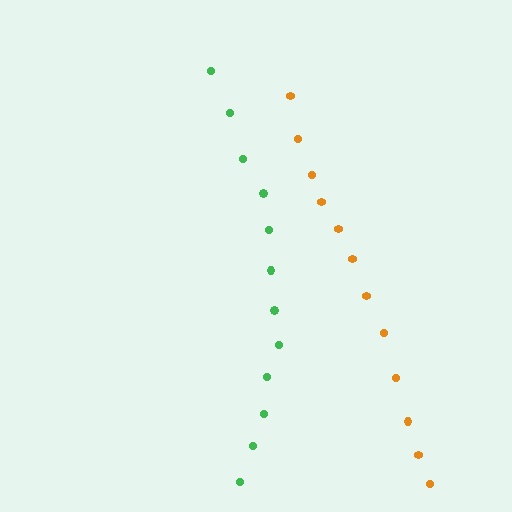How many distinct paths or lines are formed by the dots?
There are 2 distinct paths.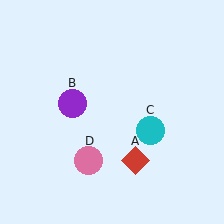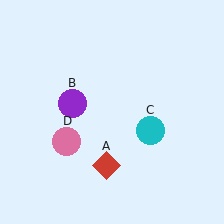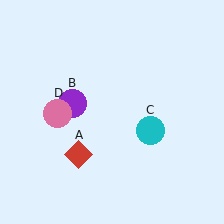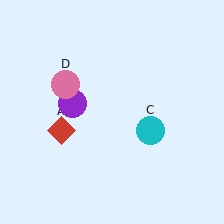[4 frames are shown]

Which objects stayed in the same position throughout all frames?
Purple circle (object B) and cyan circle (object C) remained stationary.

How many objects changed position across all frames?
2 objects changed position: red diamond (object A), pink circle (object D).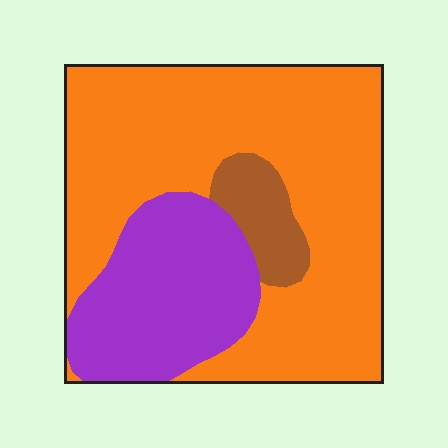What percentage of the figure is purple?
Purple covers 26% of the figure.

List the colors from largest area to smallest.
From largest to smallest: orange, purple, brown.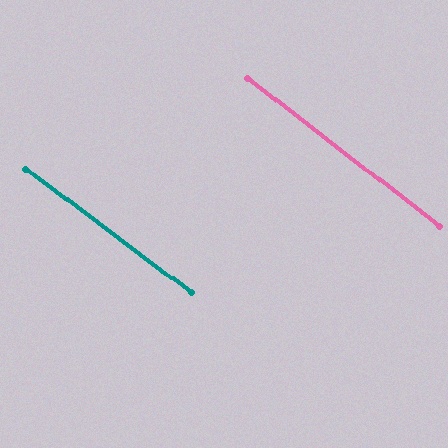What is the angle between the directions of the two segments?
Approximately 1 degree.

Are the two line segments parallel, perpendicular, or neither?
Parallel — their directions differ by only 0.8°.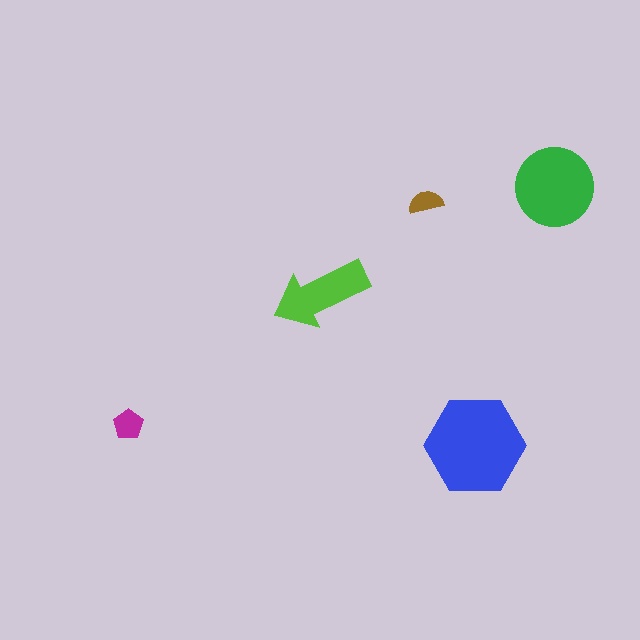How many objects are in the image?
There are 5 objects in the image.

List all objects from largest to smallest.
The blue hexagon, the green circle, the lime arrow, the magenta pentagon, the brown semicircle.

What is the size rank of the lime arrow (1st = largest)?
3rd.